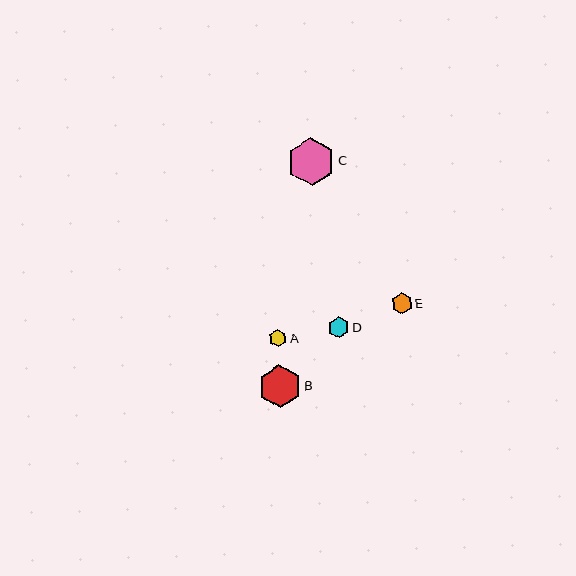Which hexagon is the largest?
Hexagon C is the largest with a size of approximately 48 pixels.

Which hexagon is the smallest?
Hexagon A is the smallest with a size of approximately 17 pixels.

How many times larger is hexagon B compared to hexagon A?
Hexagon B is approximately 2.5 times the size of hexagon A.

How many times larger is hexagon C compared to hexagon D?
Hexagon C is approximately 2.3 times the size of hexagon D.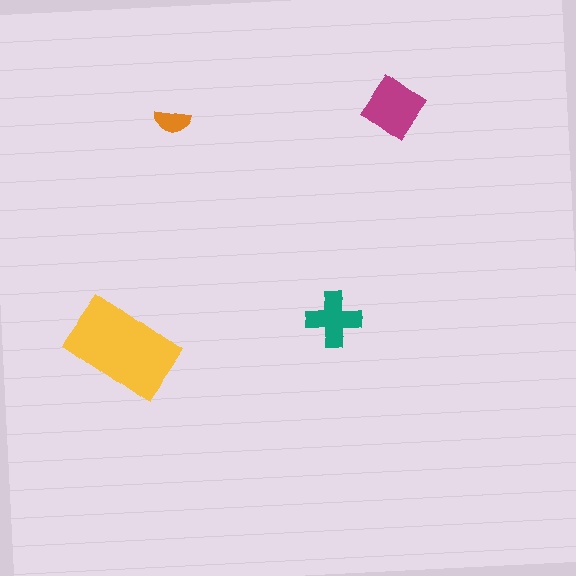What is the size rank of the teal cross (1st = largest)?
3rd.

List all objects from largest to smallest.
The yellow rectangle, the magenta diamond, the teal cross, the orange semicircle.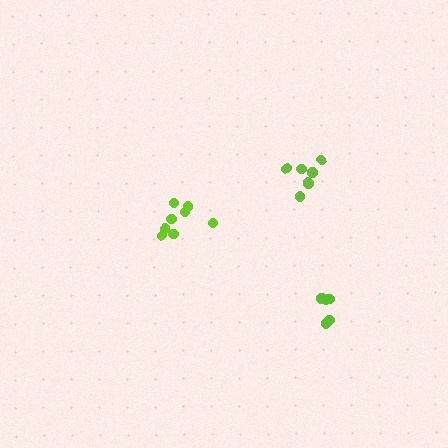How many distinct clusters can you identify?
There are 3 distinct clusters.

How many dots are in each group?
Group 1: 5 dots, Group 2: 8 dots, Group 3: 7 dots (20 total).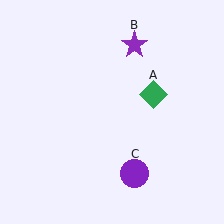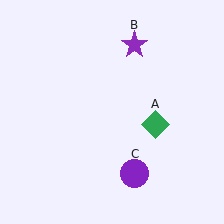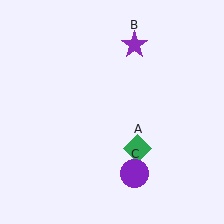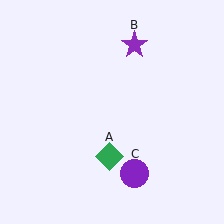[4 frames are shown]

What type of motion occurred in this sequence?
The green diamond (object A) rotated clockwise around the center of the scene.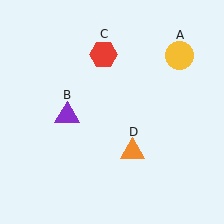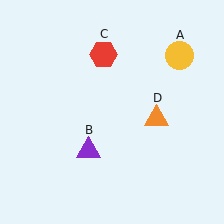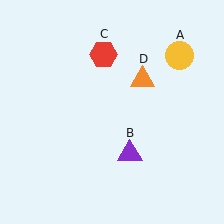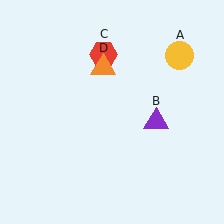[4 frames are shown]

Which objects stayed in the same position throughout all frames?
Yellow circle (object A) and red hexagon (object C) remained stationary.